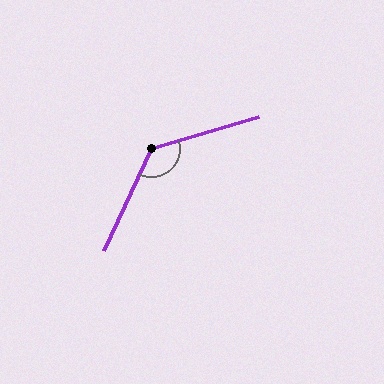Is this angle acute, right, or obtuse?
It is obtuse.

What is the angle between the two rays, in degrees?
Approximately 132 degrees.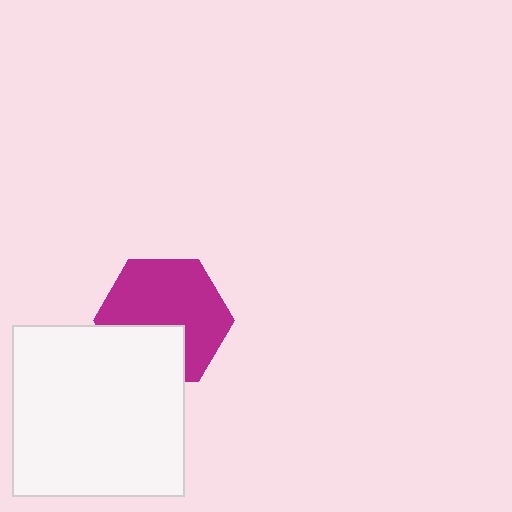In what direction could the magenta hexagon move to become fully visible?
The magenta hexagon could move up. That would shift it out from behind the white square entirely.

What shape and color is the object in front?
The object in front is a white square.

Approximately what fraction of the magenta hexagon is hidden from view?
Roughly 32% of the magenta hexagon is hidden behind the white square.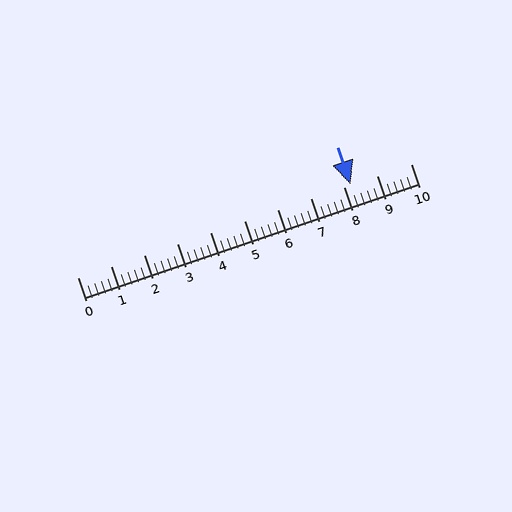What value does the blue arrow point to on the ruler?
The blue arrow points to approximately 8.2.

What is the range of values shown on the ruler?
The ruler shows values from 0 to 10.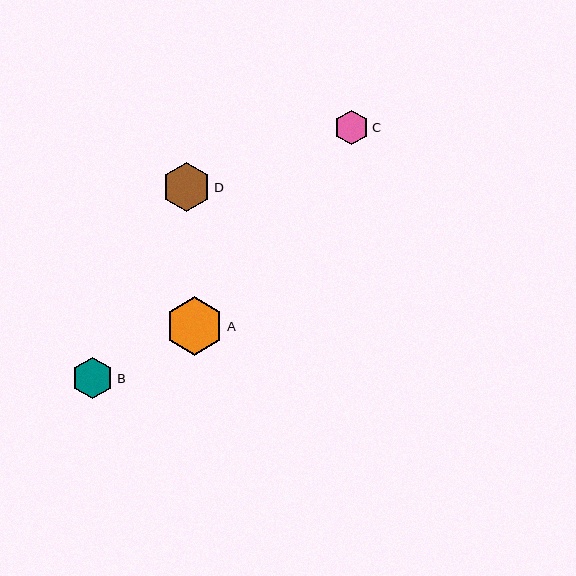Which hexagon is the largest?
Hexagon A is the largest with a size of approximately 58 pixels.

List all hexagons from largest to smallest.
From largest to smallest: A, D, B, C.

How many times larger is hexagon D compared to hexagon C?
Hexagon D is approximately 1.4 times the size of hexagon C.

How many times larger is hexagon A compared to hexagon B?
Hexagon A is approximately 1.4 times the size of hexagon B.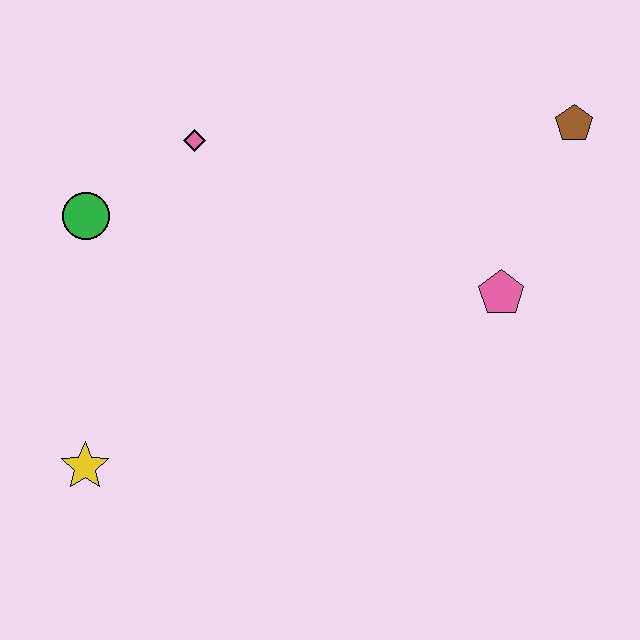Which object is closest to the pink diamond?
The green circle is closest to the pink diamond.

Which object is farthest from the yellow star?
The brown pentagon is farthest from the yellow star.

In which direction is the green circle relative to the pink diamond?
The green circle is to the left of the pink diamond.